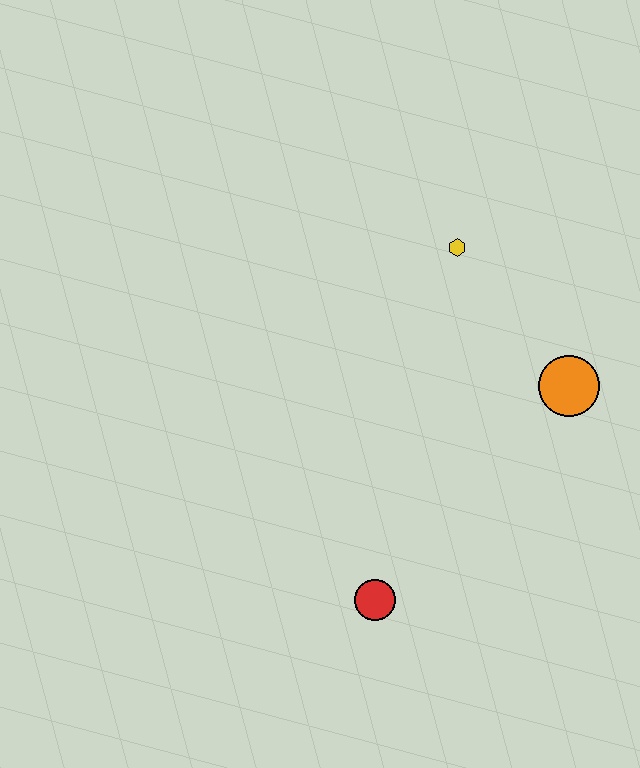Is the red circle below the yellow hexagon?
Yes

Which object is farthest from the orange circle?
The red circle is farthest from the orange circle.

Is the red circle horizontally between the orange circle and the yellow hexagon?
No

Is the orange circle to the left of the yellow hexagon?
No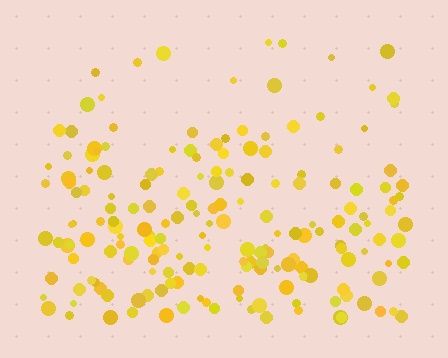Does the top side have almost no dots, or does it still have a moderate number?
Still a moderate number, just noticeably fewer than the bottom.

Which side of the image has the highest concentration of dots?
The bottom.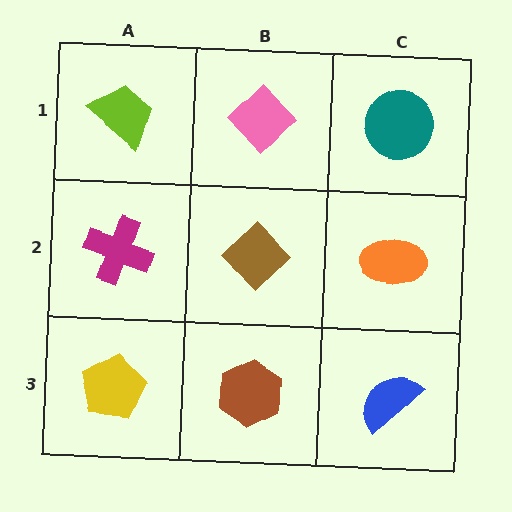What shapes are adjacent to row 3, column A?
A magenta cross (row 2, column A), a brown hexagon (row 3, column B).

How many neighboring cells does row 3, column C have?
2.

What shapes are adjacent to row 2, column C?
A teal circle (row 1, column C), a blue semicircle (row 3, column C), a brown diamond (row 2, column B).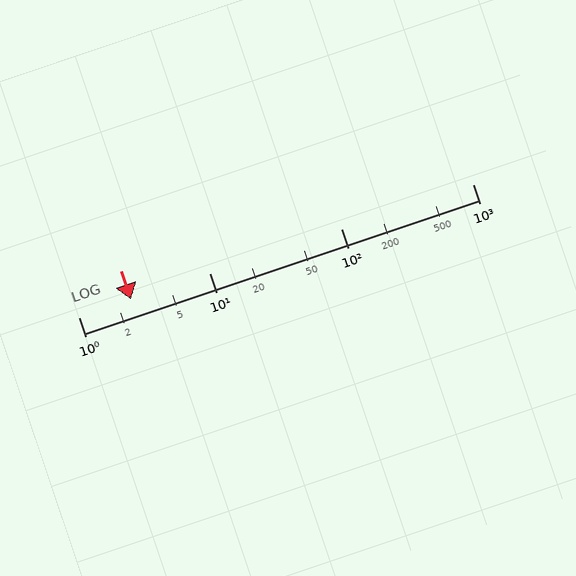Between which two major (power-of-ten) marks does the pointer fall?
The pointer is between 1 and 10.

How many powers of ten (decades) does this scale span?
The scale spans 3 decades, from 1 to 1000.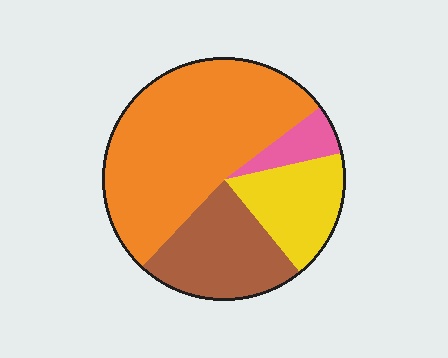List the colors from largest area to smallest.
From largest to smallest: orange, brown, yellow, pink.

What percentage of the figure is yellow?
Yellow covers about 20% of the figure.